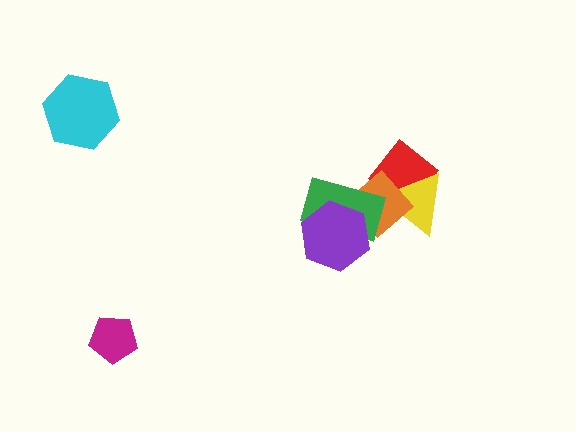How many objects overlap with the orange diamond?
4 objects overlap with the orange diamond.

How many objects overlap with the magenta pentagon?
0 objects overlap with the magenta pentagon.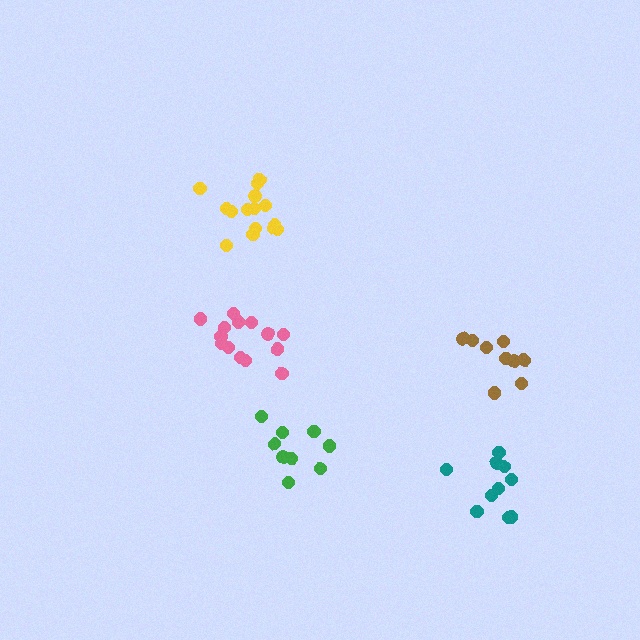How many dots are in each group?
Group 1: 9 dots, Group 2: 10 dots, Group 3: 10 dots, Group 4: 15 dots, Group 5: 14 dots (58 total).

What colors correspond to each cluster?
The clusters are colored: green, brown, teal, yellow, pink.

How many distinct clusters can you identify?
There are 5 distinct clusters.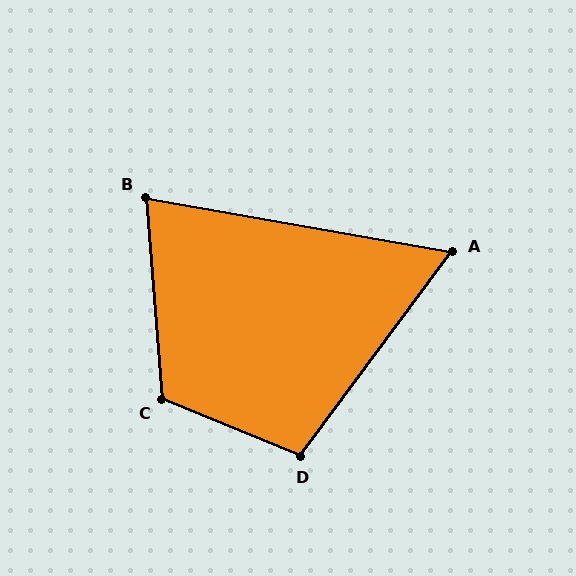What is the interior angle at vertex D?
Approximately 105 degrees (obtuse).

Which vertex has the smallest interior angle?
A, at approximately 63 degrees.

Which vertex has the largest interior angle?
C, at approximately 117 degrees.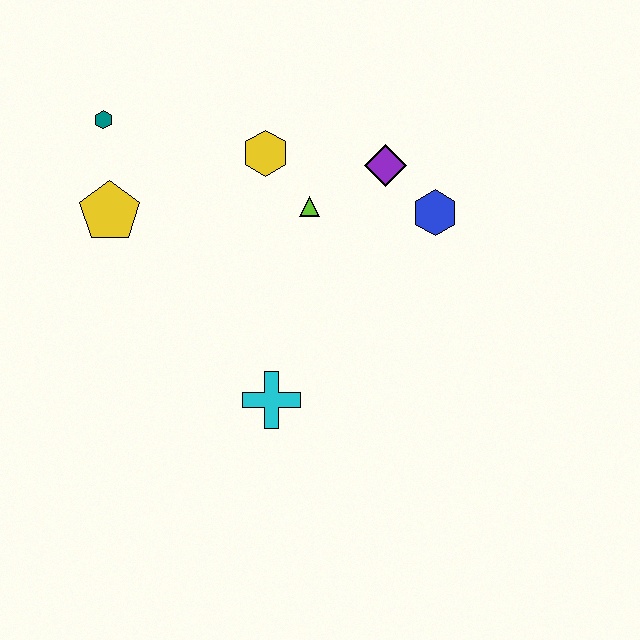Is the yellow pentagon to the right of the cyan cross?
No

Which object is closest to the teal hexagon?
The yellow pentagon is closest to the teal hexagon.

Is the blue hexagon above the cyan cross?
Yes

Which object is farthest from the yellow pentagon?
The blue hexagon is farthest from the yellow pentagon.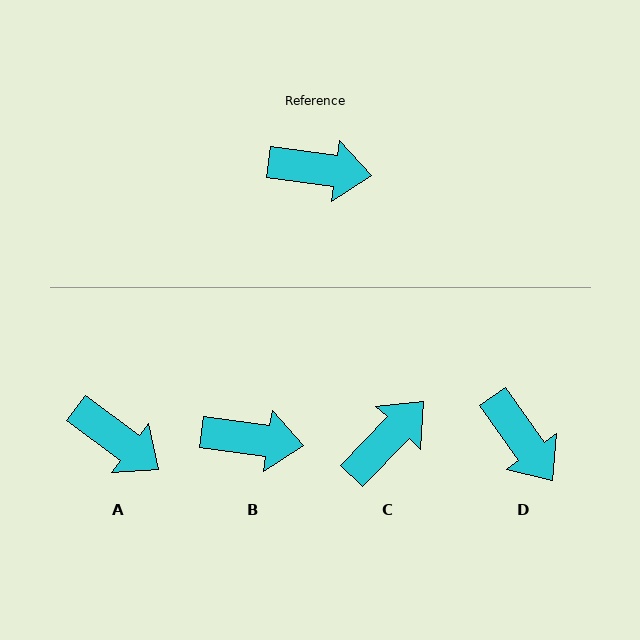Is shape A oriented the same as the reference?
No, it is off by about 29 degrees.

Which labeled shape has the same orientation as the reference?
B.